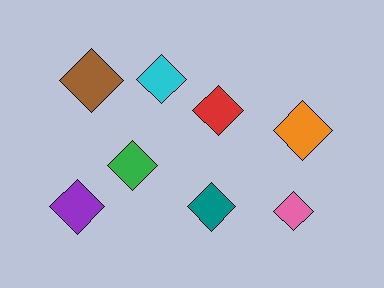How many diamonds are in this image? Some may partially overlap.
There are 8 diamonds.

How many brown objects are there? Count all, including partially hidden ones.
There is 1 brown object.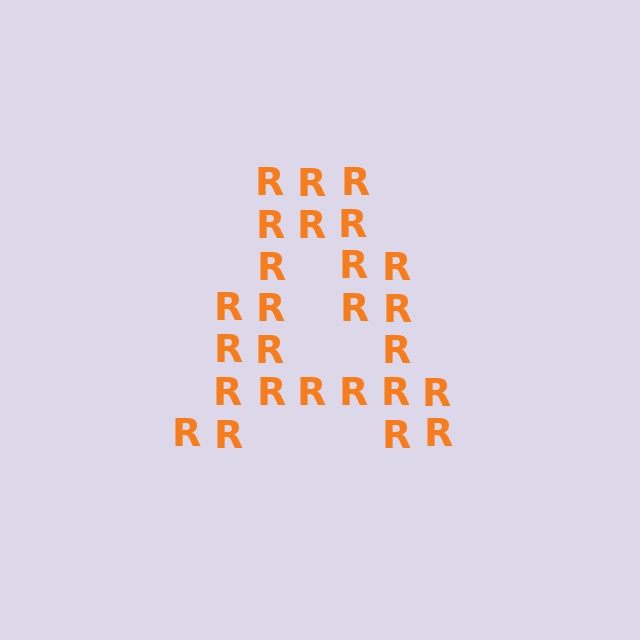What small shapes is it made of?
It is made of small letter R's.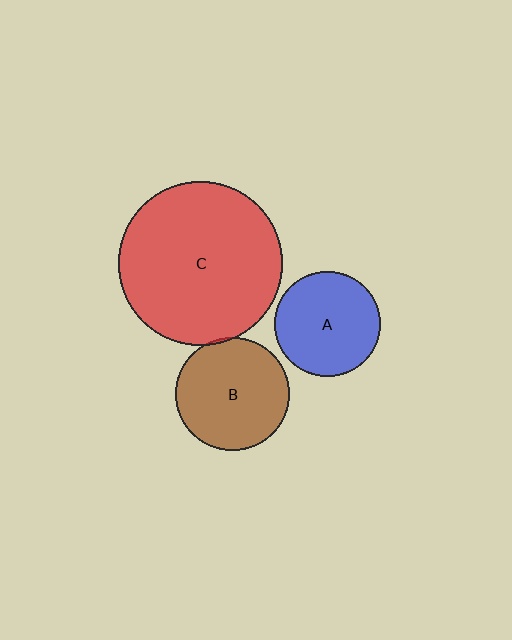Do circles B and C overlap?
Yes.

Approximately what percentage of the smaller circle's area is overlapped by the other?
Approximately 5%.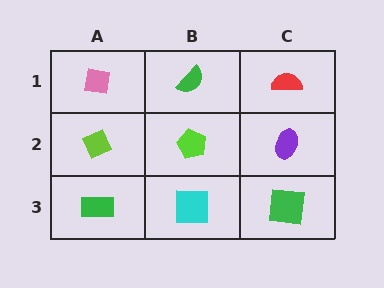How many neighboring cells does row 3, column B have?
3.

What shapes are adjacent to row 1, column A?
A lime diamond (row 2, column A), a green semicircle (row 1, column B).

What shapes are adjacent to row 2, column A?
A pink square (row 1, column A), a green rectangle (row 3, column A), a lime pentagon (row 2, column B).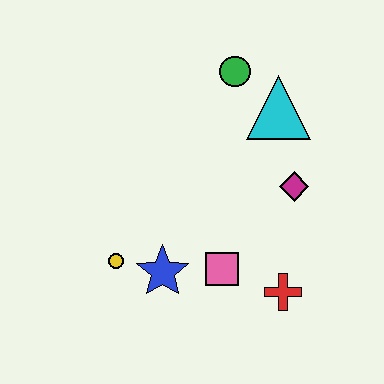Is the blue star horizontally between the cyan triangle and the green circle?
No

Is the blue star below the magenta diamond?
Yes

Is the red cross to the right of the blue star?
Yes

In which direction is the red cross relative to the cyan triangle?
The red cross is below the cyan triangle.